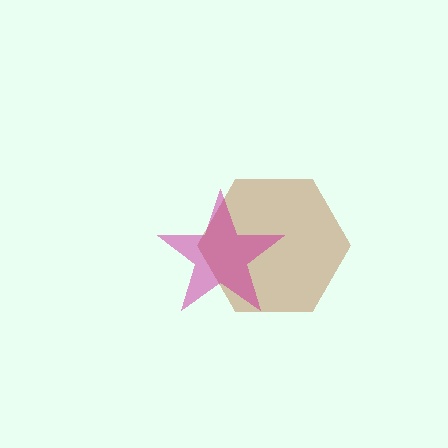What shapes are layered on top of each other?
The layered shapes are: a brown hexagon, a magenta star.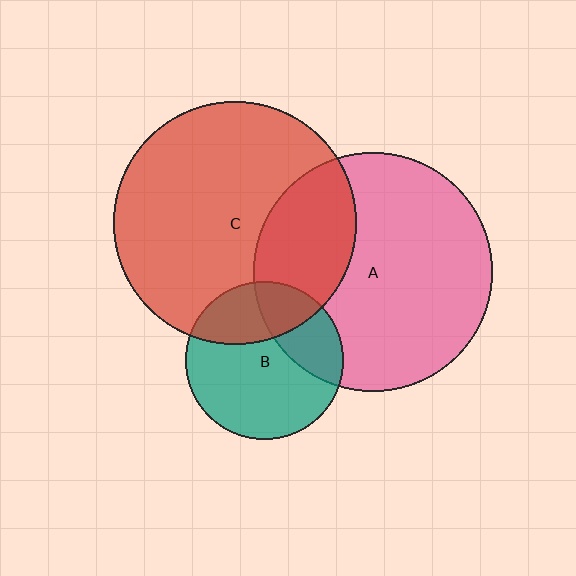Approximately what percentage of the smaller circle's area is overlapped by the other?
Approximately 30%.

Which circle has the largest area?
Circle C (red).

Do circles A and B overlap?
Yes.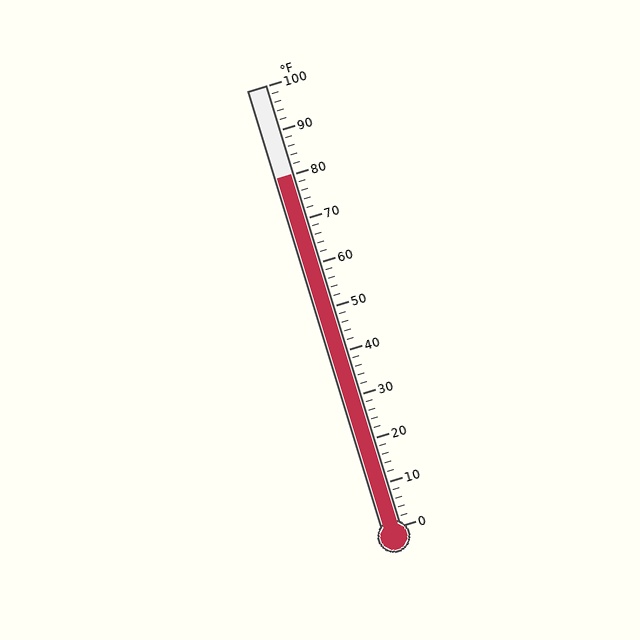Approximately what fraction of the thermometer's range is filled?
The thermometer is filled to approximately 80% of its range.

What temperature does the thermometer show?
The thermometer shows approximately 80°F.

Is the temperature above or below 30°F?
The temperature is above 30°F.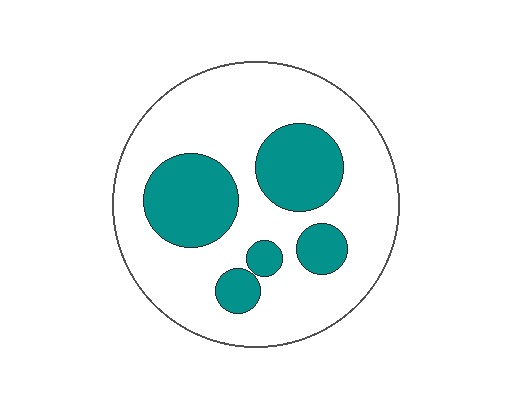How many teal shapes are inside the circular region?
5.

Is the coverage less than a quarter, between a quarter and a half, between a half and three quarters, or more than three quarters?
Between a quarter and a half.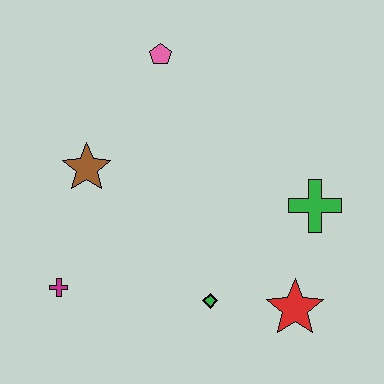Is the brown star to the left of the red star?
Yes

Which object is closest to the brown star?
The magenta cross is closest to the brown star.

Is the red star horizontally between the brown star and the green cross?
Yes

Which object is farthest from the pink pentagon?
The red star is farthest from the pink pentagon.